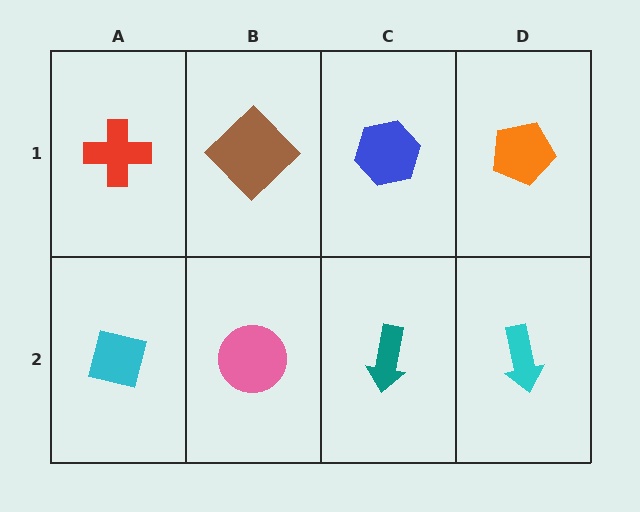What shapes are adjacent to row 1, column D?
A cyan arrow (row 2, column D), a blue hexagon (row 1, column C).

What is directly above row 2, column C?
A blue hexagon.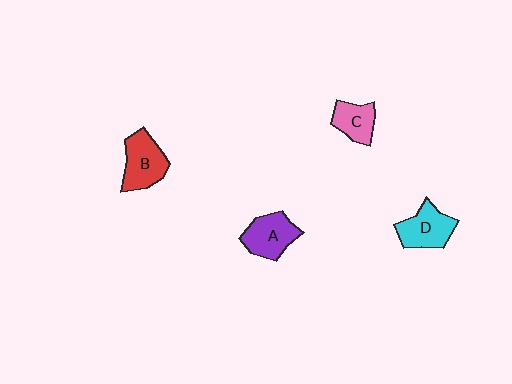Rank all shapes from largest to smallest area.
From largest to smallest: B (red), D (cyan), A (purple), C (pink).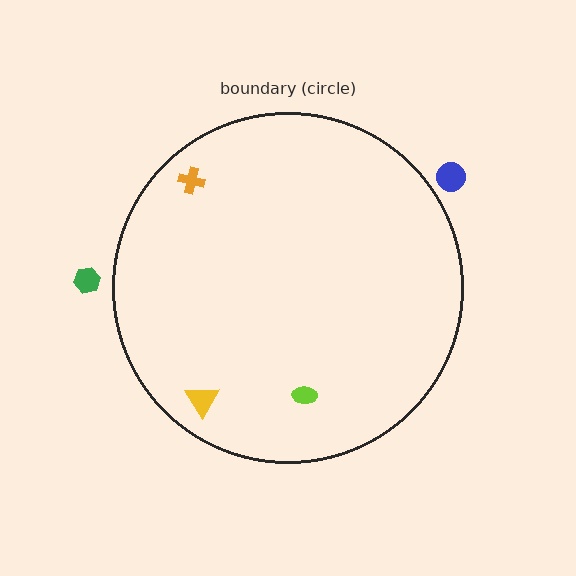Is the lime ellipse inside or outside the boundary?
Inside.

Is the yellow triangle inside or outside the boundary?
Inside.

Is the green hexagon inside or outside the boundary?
Outside.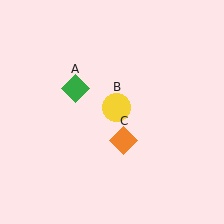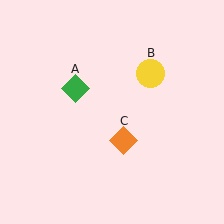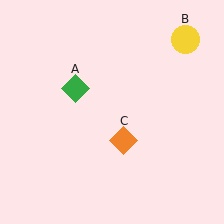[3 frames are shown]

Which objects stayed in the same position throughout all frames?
Green diamond (object A) and orange diamond (object C) remained stationary.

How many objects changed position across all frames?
1 object changed position: yellow circle (object B).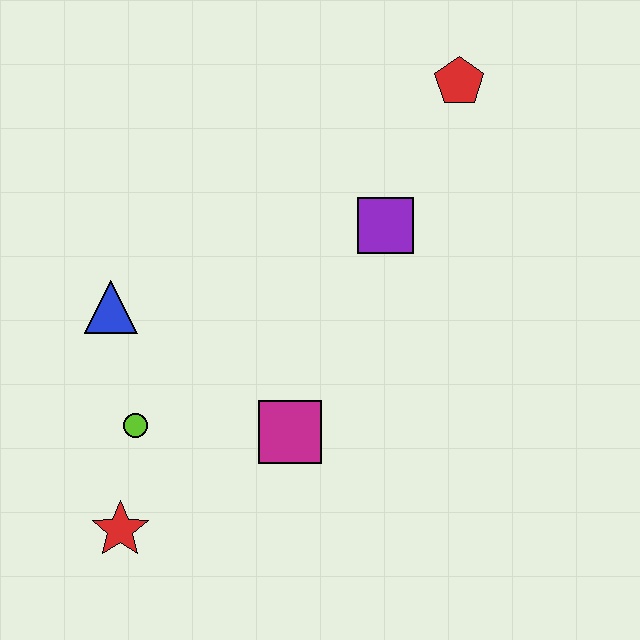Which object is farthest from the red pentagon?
The red star is farthest from the red pentagon.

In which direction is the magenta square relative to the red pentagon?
The magenta square is below the red pentagon.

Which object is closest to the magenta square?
The lime circle is closest to the magenta square.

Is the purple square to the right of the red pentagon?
No